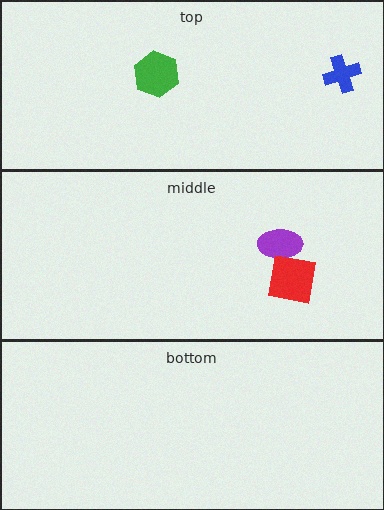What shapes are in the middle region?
The purple ellipse, the red square.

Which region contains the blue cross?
The top region.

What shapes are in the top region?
The green hexagon, the blue cross.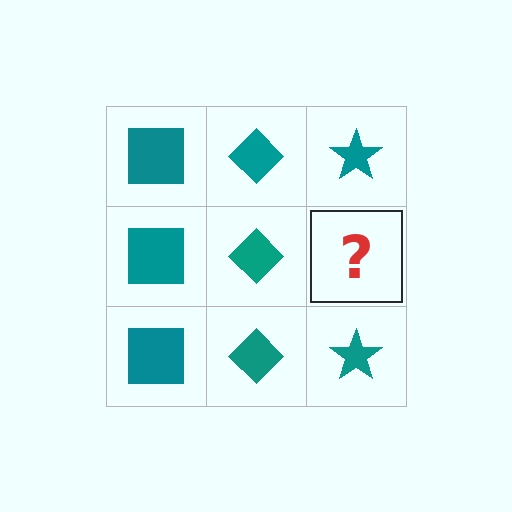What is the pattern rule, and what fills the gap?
The rule is that each column has a consistent shape. The gap should be filled with a teal star.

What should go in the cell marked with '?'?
The missing cell should contain a teal star.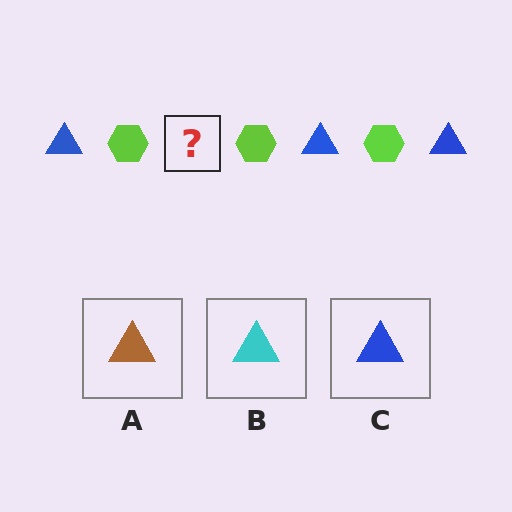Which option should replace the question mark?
Option C.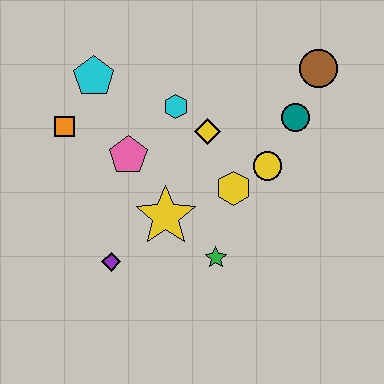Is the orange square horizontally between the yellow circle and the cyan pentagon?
No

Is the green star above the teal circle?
No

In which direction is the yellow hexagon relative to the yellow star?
The yellow hexagon is to the right of the yellow star.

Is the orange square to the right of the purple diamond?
No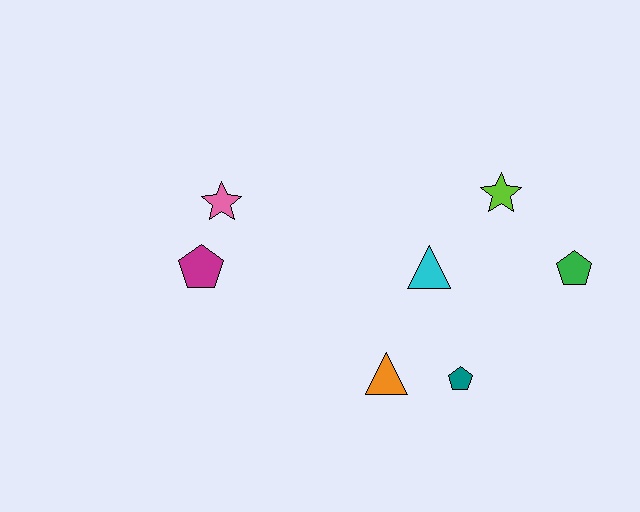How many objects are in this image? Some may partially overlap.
There are 7 objects.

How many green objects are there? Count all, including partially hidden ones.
There is 1 green object.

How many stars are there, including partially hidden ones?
There are 2 stars.